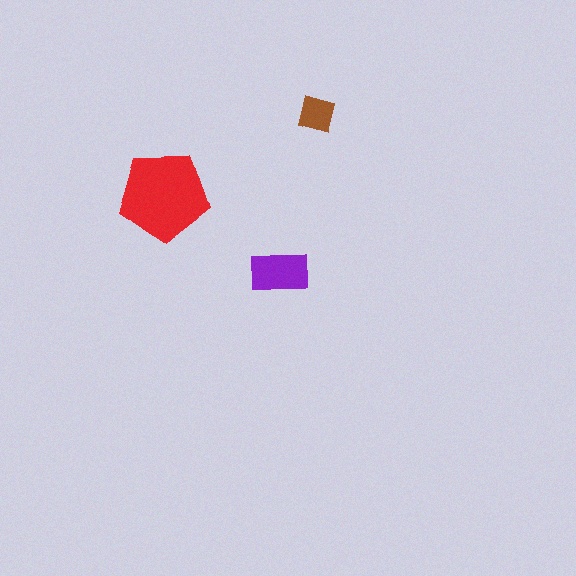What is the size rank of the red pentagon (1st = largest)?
1st.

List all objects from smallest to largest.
The brown square, the purple rectangle, the red pentagon.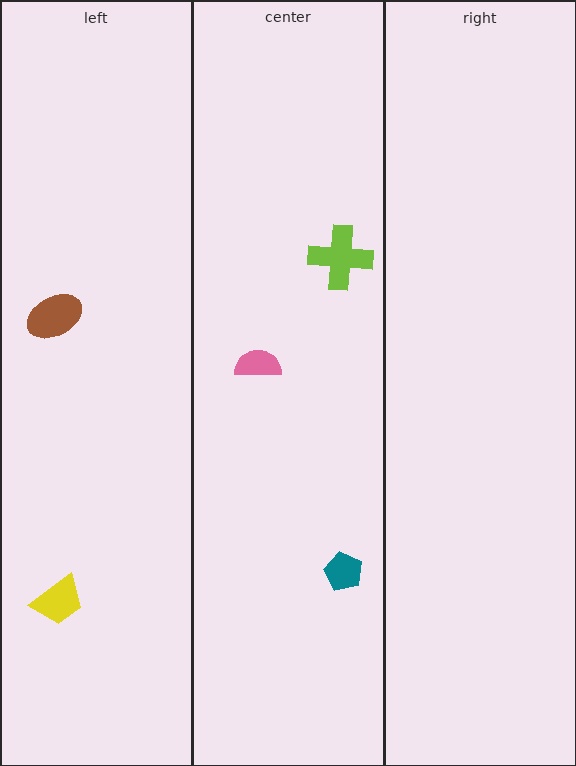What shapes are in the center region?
The pink semicircle, the teal pentagon, the lime cross.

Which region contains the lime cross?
The center region.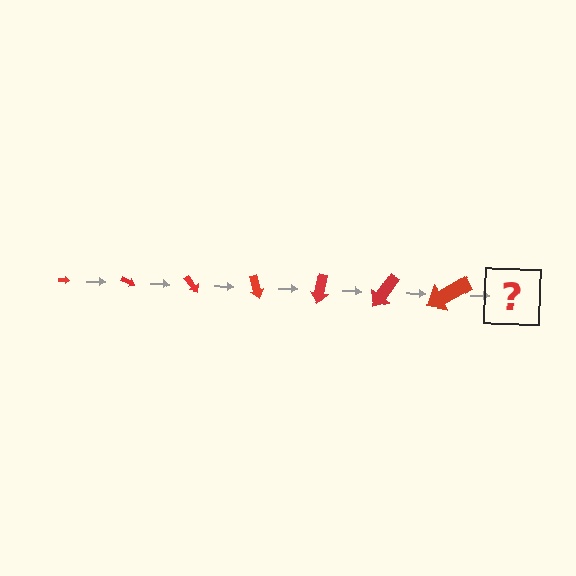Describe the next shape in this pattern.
It should be an arrow, larger than the previous one and rotated 175 degrees from the start.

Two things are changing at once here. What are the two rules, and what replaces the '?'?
The two rules are that the arrow grows larger each step and it rotates 25 degrees each step. The '?' should be an arrow, larger than the previous one and rotated 175 degrees from the start.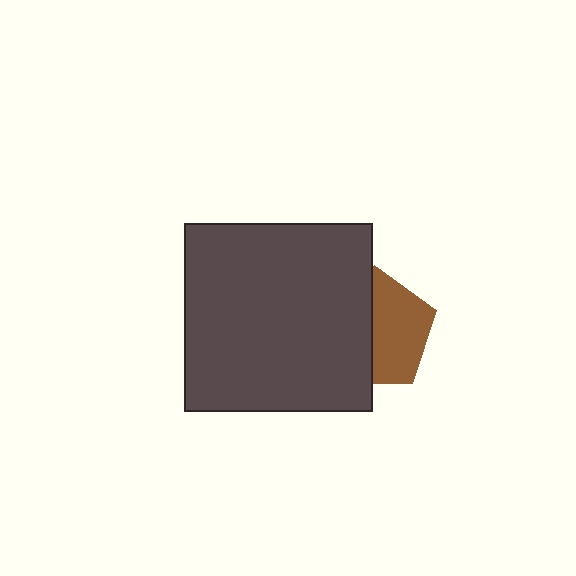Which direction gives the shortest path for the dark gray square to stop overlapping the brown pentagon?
Moving left gives the shortest separation.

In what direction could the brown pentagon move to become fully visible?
The brown pentagon could move right. That would shift it out from behind the dark gray square entirely.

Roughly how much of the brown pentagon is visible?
About half of it is visible (roughly 51%).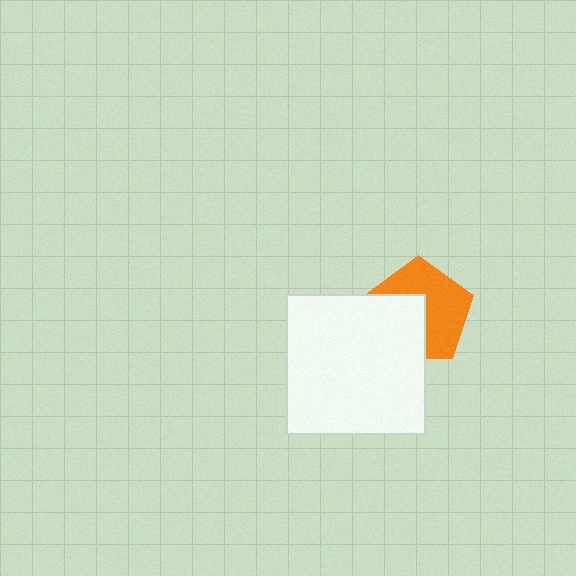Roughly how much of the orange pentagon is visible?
About half of it is visible (roughly 57%).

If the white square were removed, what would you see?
You would see the complete orange pentagon.